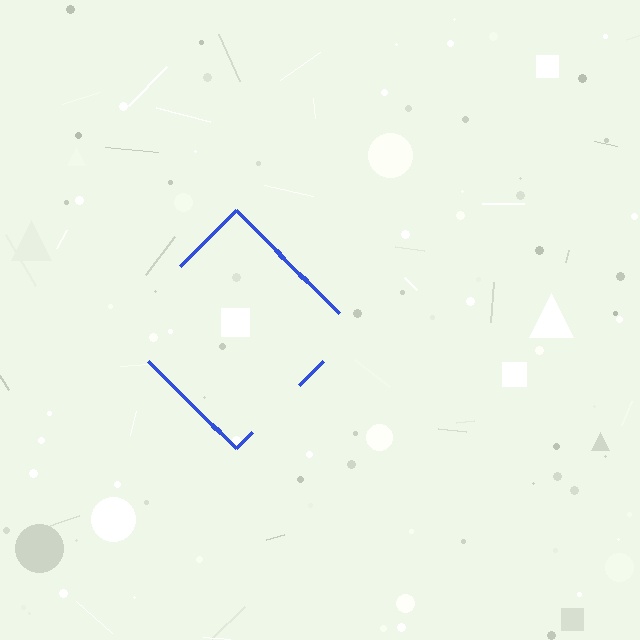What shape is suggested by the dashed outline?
The dashed outline suggests a diamond.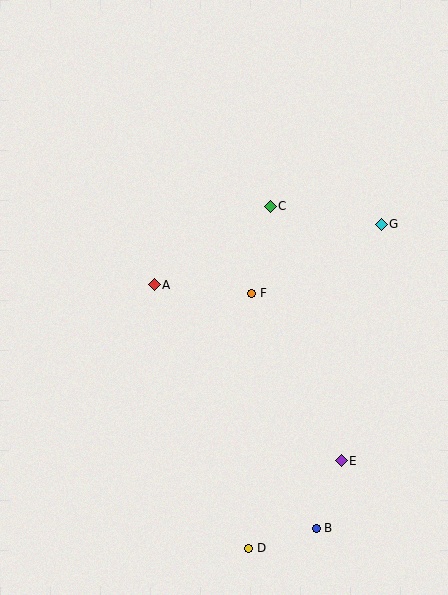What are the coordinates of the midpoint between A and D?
The midpoint between A and D is at (202, 417).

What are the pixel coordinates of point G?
Point G is at (381, 224).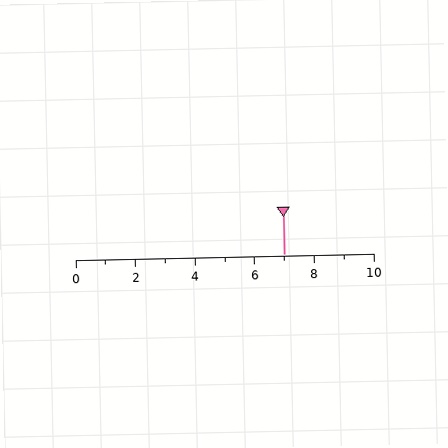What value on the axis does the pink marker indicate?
The marker indicates approximately 7.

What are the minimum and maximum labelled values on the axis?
The axis runs from 0 to 10.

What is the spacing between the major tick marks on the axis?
The major ticks are spaced 2 apart.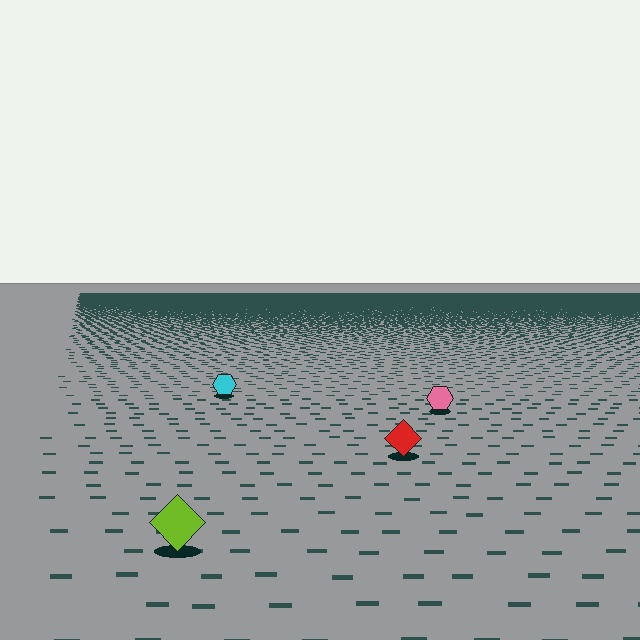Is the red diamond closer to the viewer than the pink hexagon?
Yes. The red diamond is closer — you can tell from the texture gradient: the ground texture is coarser near it.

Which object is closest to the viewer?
The lime diamond is closest. The texture marks near it are larger and more spread out.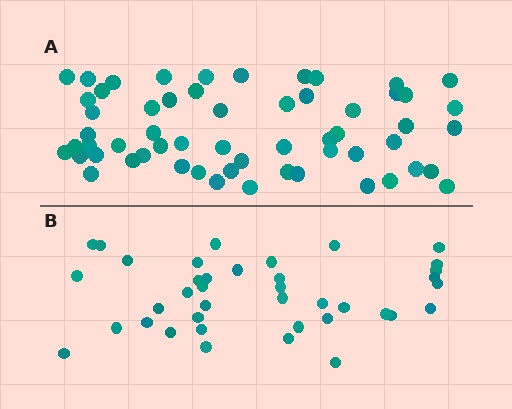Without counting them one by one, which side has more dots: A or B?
Region A (the top region) has more dots.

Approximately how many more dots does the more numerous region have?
Region A has approximately 20 more dots than region B.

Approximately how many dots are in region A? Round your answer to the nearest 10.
About 60 dots. (The exact count is 58, which rounds to 60.)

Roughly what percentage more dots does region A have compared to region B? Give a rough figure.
About 50% more.